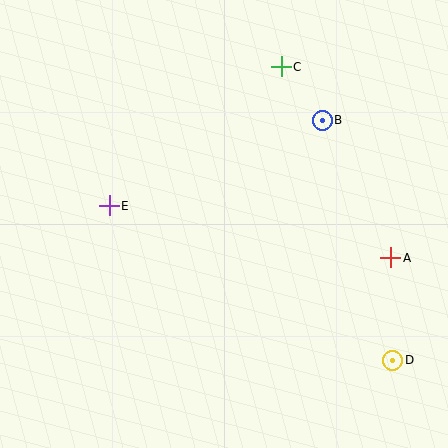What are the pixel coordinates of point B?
Point B is at (322, 120).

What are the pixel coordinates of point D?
Point D is at (393, 360).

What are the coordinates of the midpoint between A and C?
The midpoint between A and C is at (336, 162).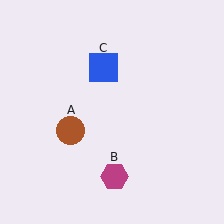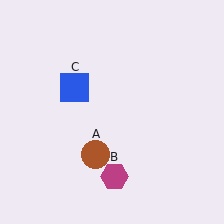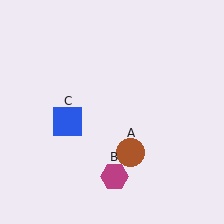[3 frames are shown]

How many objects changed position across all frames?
2 objects changed position: brown circle (object A), blue square (object C).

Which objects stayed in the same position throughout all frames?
Magenta hexagon (object B) remained stationary.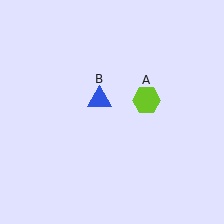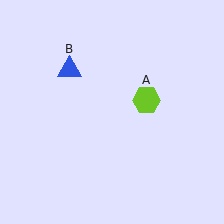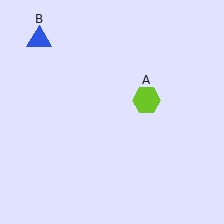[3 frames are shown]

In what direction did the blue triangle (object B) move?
The blue triangle (object B) moved up and to the left.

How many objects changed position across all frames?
1 object changed position: blue triangle (object B).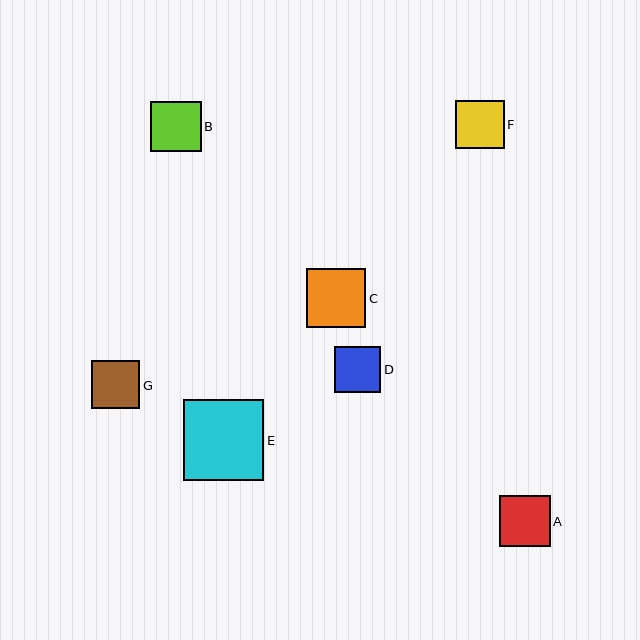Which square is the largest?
Square E is the largest with a size of approximately 81 pixels.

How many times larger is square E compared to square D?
Square E is approximately 1.7 times the size of square D.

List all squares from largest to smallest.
From largest to smallest: E, C, A, B, G, F, D.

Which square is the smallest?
Square D is the smallest with a size of approximately 47 pixels.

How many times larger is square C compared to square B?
Square C is approximately 1.2 times the size of square B.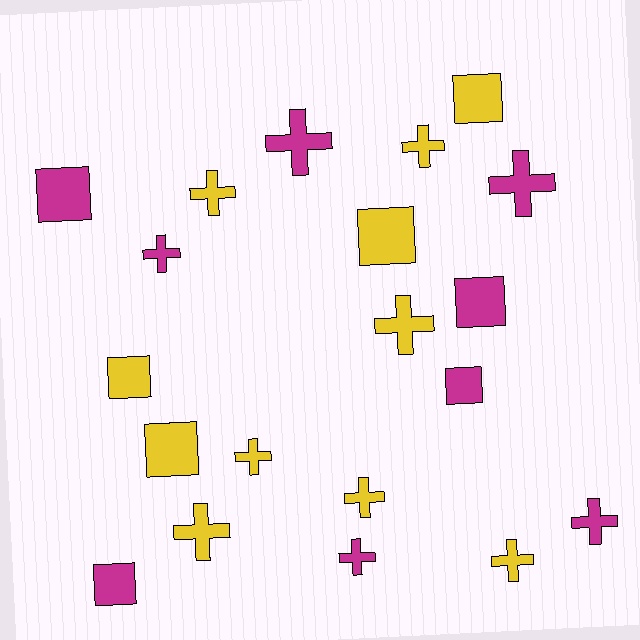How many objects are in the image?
There are 20 objects.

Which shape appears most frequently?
Cross, with 12 objects.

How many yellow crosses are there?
There are 7 yellow crosses.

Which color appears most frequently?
Yellow, with 11 objects.